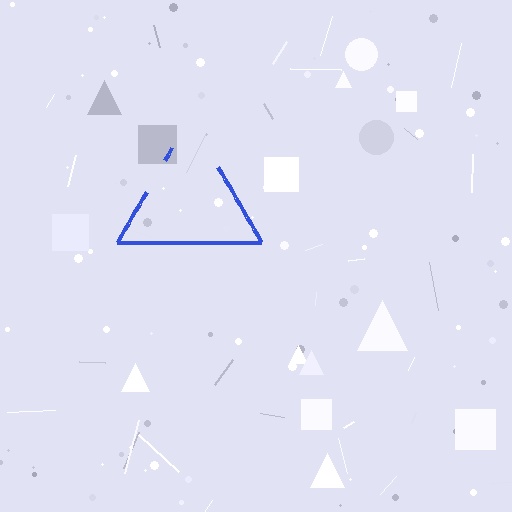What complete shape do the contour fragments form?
The contour fragments form a triangle.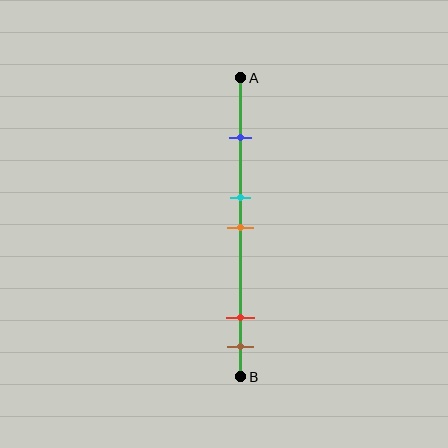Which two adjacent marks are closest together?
The cyan and orange marks are the closest adjacent pair.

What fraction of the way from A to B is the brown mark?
The brown mark is approximately 90% (0.9) of the way from A to B.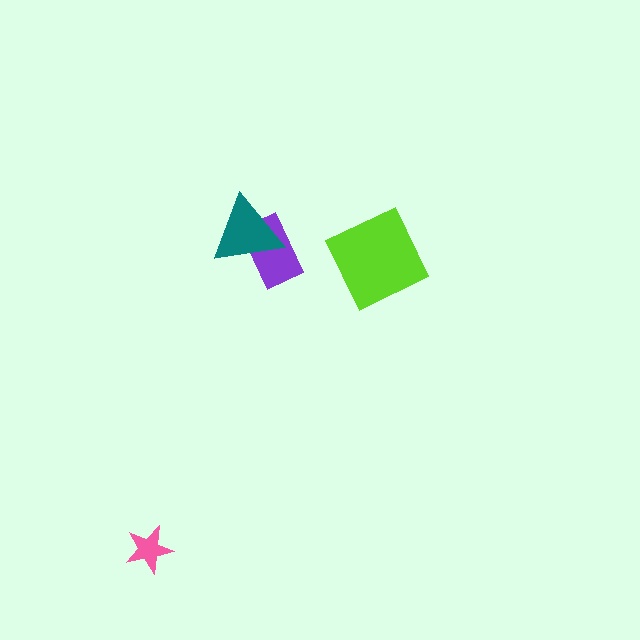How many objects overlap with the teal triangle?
1 object overlaps with the teal triangle.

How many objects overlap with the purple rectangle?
1 object overlaps with the purple rectangle.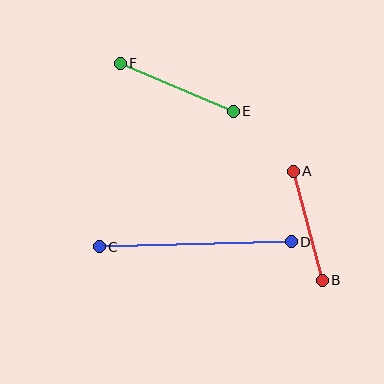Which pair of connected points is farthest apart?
Points C and D are farthest apart.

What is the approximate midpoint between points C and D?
The midpoint is at approximately (195, 244) pixels.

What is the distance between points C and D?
The distance is approximately 192 pixels.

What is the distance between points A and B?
The distance is approximately 113 pixels.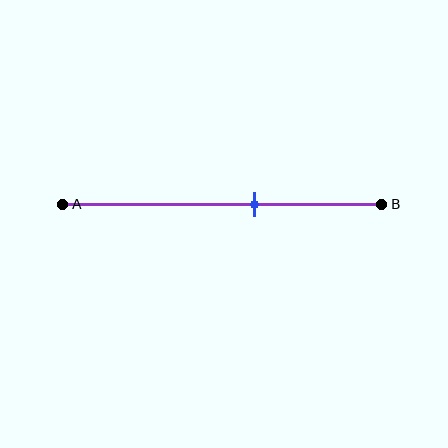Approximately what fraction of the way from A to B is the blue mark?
The blue mark is approximately 60% of the way from A to B.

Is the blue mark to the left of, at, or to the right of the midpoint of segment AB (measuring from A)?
The blue mark is to the right of the midpoint of segment AB.